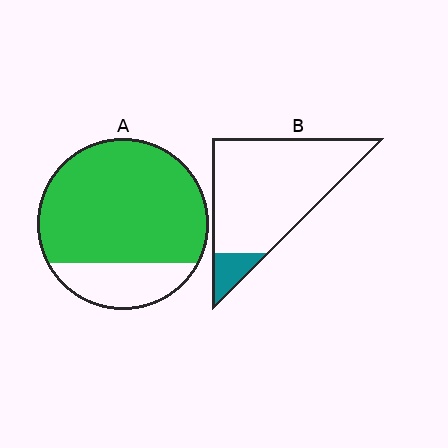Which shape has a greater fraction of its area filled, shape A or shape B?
Shape A.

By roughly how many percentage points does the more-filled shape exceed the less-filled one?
By roughly 65 percentage points (A over B).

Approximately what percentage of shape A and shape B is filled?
A is approximately 80% and B is approximately 10%.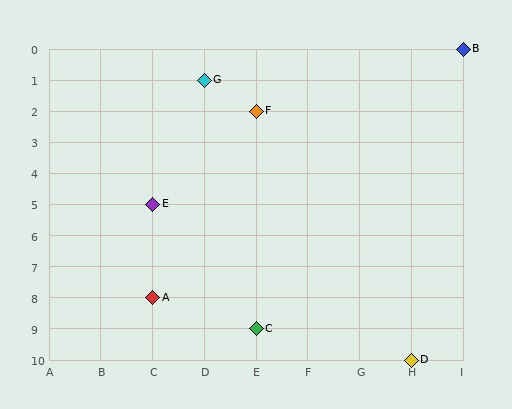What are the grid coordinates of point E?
Point E is at grid coordinates (C, 5).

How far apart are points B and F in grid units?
Points B and F are 4 columns and 2 rows apart (about 4.5 grid units diagonally).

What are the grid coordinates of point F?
Point F is at grid coordinates (E, 2).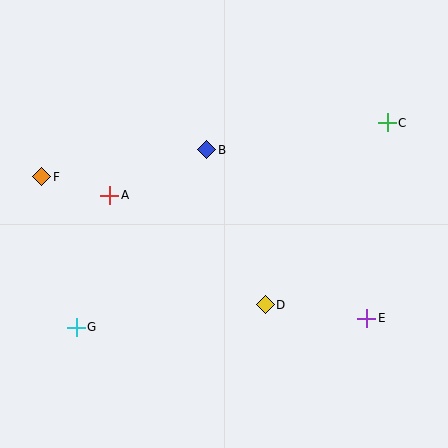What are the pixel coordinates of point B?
Point B is at (207, 150).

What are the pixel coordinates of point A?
Point A is at (110, 195).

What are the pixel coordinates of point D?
Point D is at (265, 305).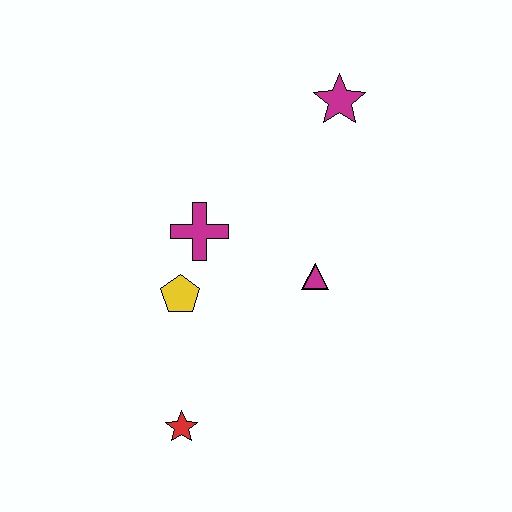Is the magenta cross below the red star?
No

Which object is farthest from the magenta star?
The red star is farthest from the magenta star.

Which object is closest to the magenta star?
The magenta triangle is closest to the magenta star.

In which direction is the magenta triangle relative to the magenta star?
The magenta triangle is below the magenta star.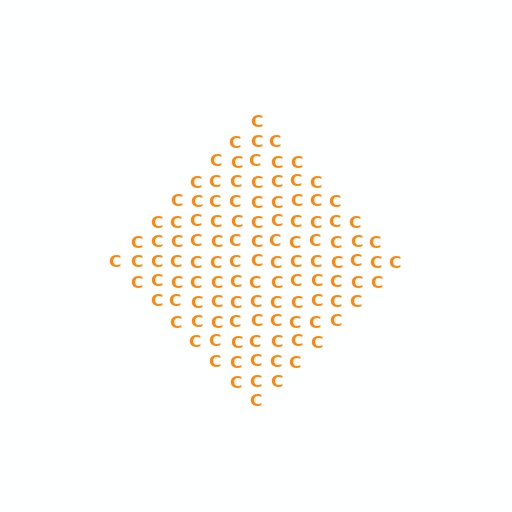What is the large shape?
The large shape is a diamond.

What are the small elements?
The small elements are letter C's.